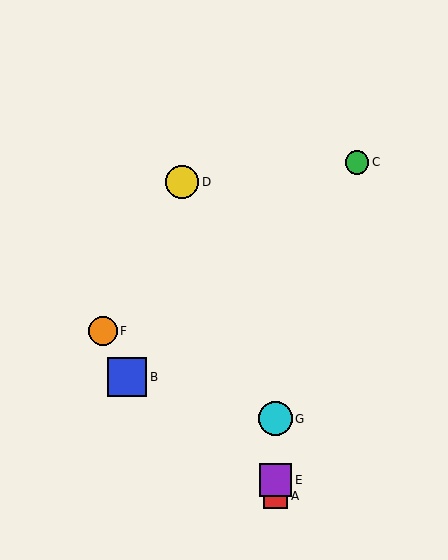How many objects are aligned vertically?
3 objects (A, E, G) are aligned vertically.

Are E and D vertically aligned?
No, E is at x≈276 and D is at x≈182.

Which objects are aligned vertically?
Objects A, E, G are aligned vertically.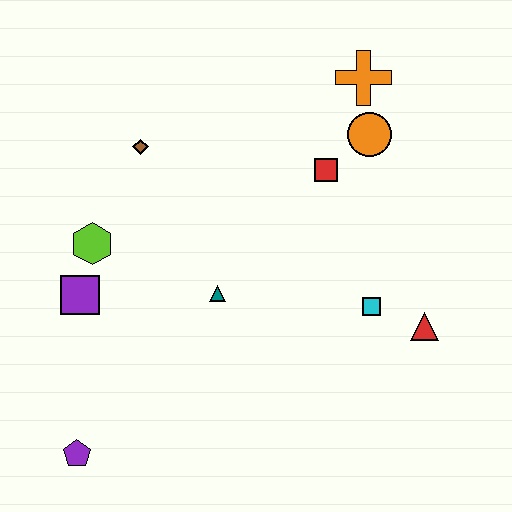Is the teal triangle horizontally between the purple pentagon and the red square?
Yes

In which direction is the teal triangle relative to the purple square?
The teal triangle is to the right of the purple square.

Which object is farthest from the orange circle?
The purple pentagon is farthest from the orange circle.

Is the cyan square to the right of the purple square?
Yes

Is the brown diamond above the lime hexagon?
Yes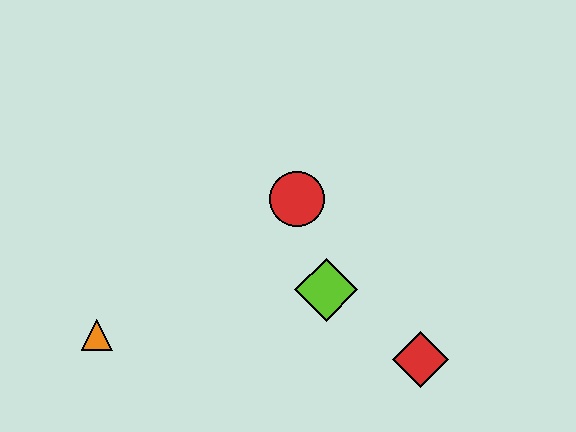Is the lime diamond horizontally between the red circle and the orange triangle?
No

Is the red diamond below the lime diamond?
Yes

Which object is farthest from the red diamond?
The orange triangle is farthest from the red diamond.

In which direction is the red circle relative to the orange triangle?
The red circle is to the right of the orange triangle.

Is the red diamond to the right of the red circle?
Yes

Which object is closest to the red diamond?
The lime diamond is closest to the red diamond.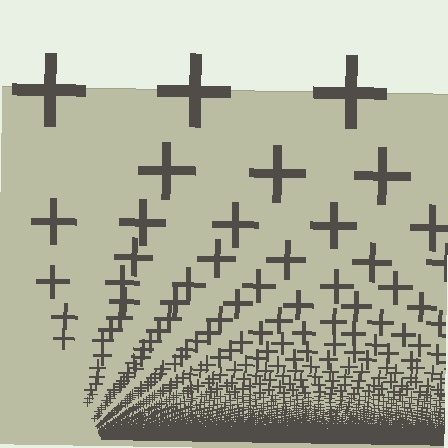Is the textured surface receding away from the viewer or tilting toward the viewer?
The surface appears to tilt toward the viewer. Texture elements get larger and sparser toward the top.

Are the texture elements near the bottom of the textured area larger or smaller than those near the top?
Smaller. The gradient is inverted — elements near the bottom are smaller and denser.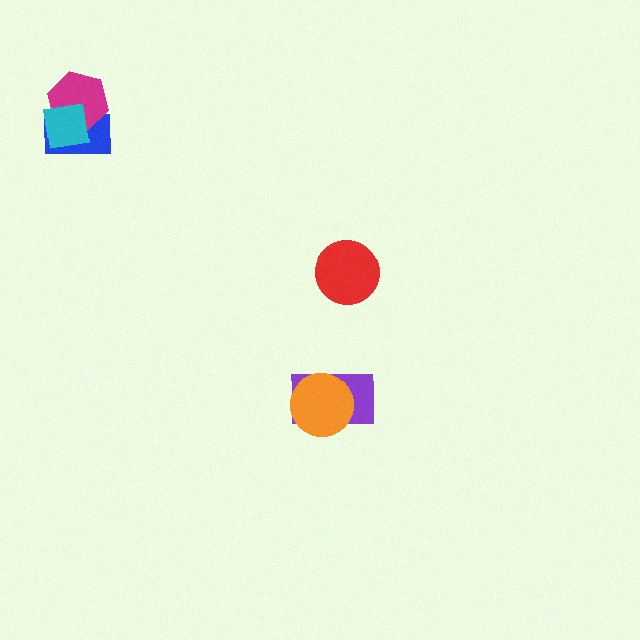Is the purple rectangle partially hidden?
Yes, it is partially covered by another shape.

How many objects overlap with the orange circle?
1 object overlaps with the orange circle.